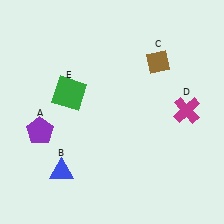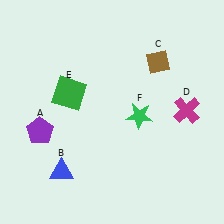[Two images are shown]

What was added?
A green star (F) was added in Image 2.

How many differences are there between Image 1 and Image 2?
There is 1 difference between the two images.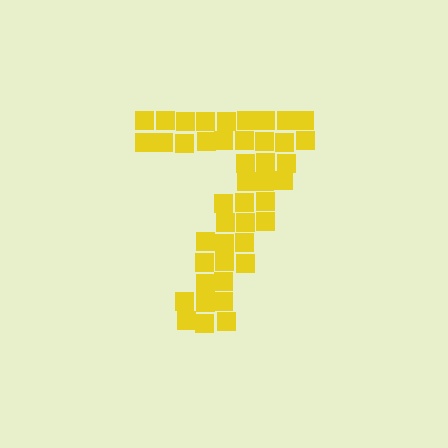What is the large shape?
The large shape is the digit 7.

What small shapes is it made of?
It is made of small squares.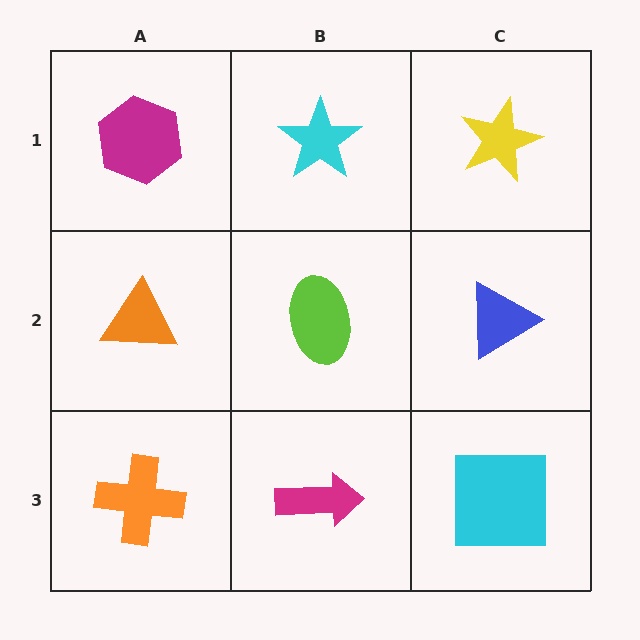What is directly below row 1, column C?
A blue triangle.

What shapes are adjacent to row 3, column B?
A lime ellipse (row 2, column B), an orange cross (row 3, column A), a cyan square (row 3, column C).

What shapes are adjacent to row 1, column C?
A blue triangle (row 2, column C), a cyan star (row 1, column B).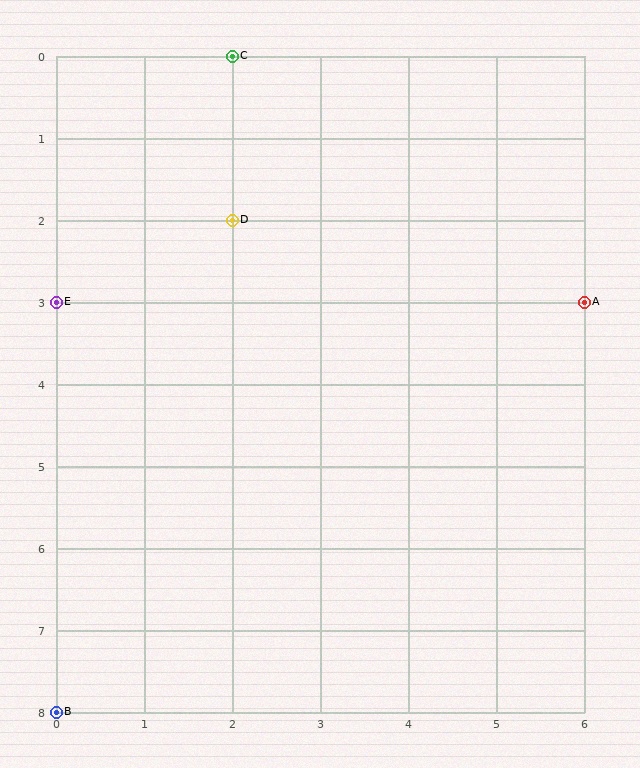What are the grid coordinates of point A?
Point A is at grid coordinates (6, 3).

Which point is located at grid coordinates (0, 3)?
Point E is at (0, 3).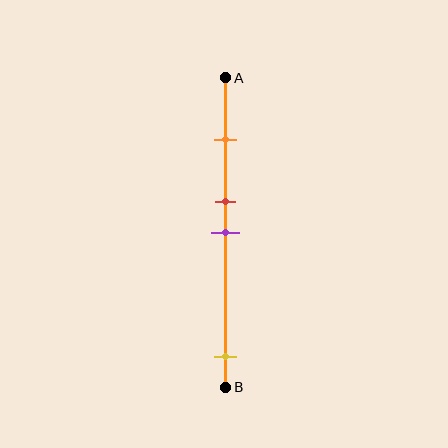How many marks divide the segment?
There are 4 marks dividing the segment.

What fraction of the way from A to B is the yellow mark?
The yellow mark is approximately 90% (0.9) of the way from A to B.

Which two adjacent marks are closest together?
The red and purple marks are the closest adjacent pair.